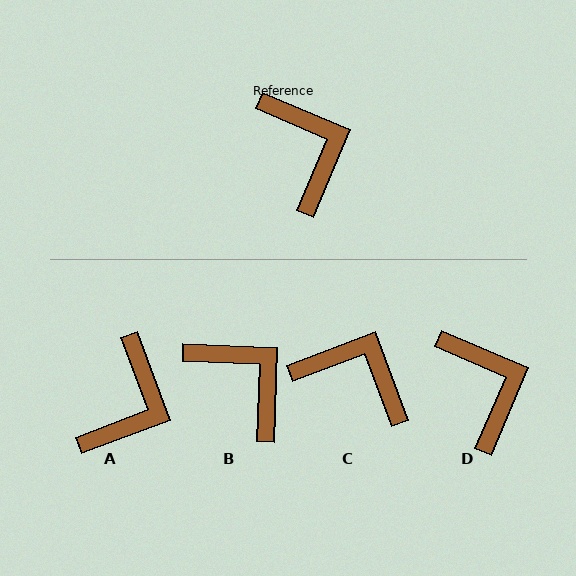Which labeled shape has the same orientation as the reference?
D.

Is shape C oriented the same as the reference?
No, it is off by about 44 degrees.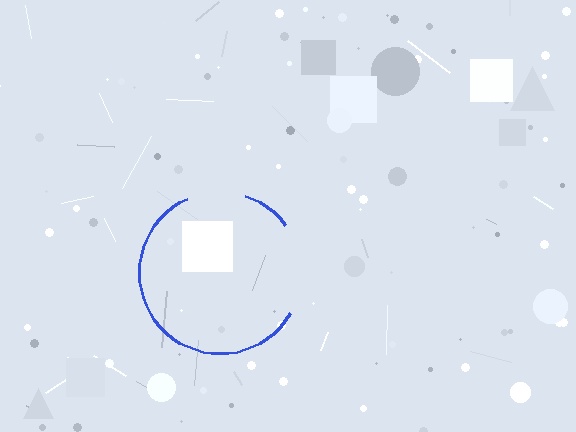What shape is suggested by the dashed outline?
The dashed outline suggests a circle.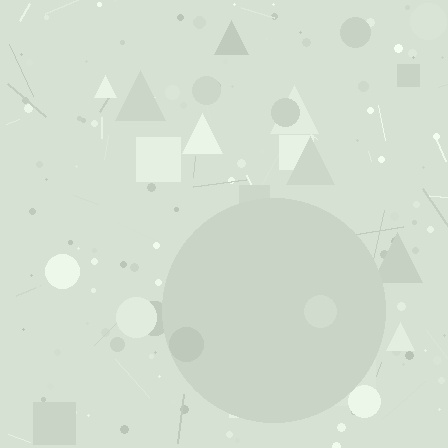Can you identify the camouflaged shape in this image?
The camouflaged shape is a circle.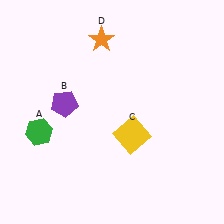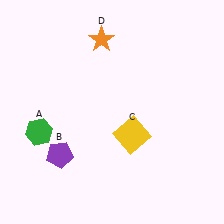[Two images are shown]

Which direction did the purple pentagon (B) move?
The purple pentagon (B) moved down.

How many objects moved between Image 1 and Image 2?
1 object moved between the two images.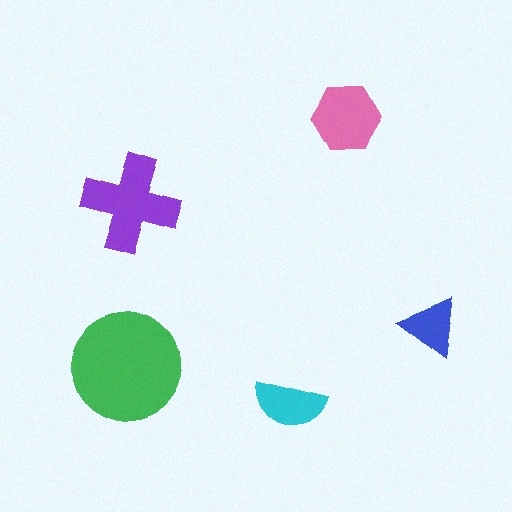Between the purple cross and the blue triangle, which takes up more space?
The purple cross.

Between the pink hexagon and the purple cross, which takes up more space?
The purple cross.